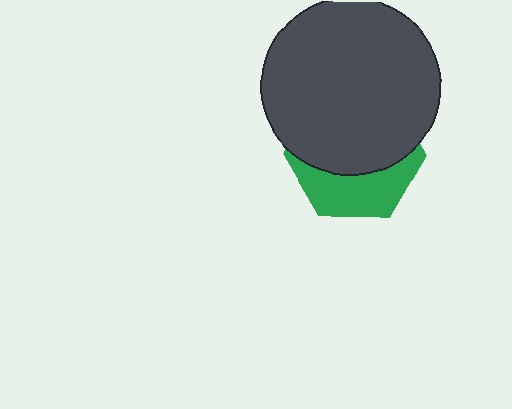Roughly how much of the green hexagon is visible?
A small part of it is visible (roughly 38%).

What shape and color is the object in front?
The object in front is a dark gray circle.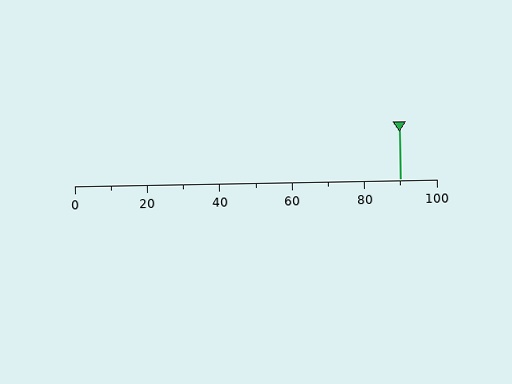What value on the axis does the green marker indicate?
The marker indicates approximately 90.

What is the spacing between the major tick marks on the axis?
The major ticks are spaced 20 apart.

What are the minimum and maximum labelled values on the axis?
The axis runs from 0 to 100.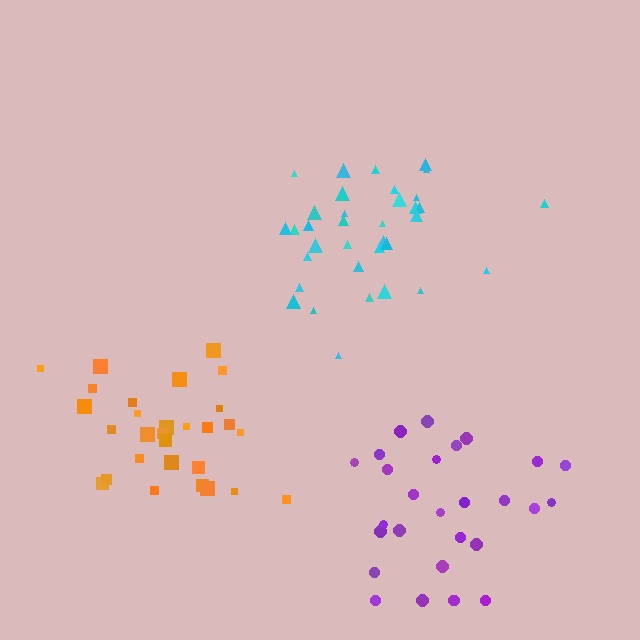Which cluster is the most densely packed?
Cyan.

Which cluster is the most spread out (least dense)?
Purple.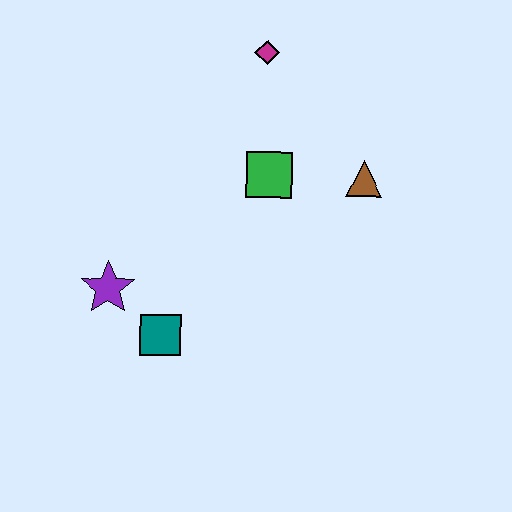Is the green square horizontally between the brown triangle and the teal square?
Yes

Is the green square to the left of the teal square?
No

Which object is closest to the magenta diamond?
The green square is closest to the magenta diamond.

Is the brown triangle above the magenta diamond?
No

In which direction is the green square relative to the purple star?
The green square is to the right of the purple star.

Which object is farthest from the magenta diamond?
The teal square is farthest from the magenta diamond.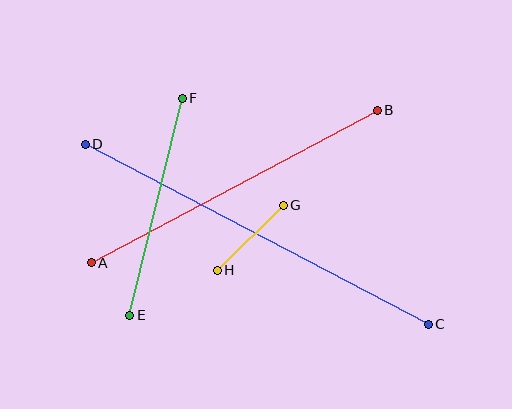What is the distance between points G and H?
The distance is approximately 93 pixels.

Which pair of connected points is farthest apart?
Points C and D are farthest apart.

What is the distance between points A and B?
The distance is approximately 324 pixels.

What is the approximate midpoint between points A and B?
The midpoint is at approximately (234, 187) pixels.